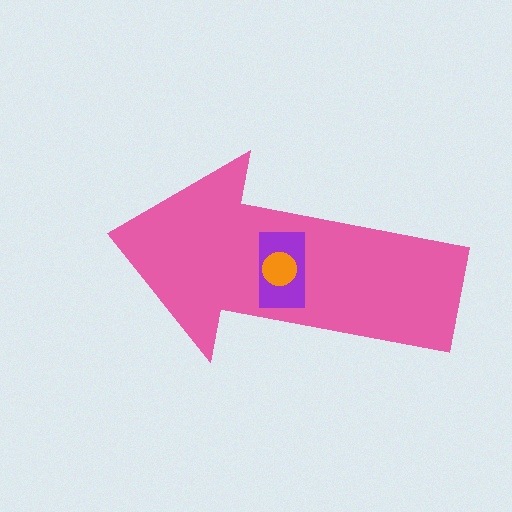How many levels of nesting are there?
3.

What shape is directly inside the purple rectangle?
The orange circle.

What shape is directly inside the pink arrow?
The purple rectangle.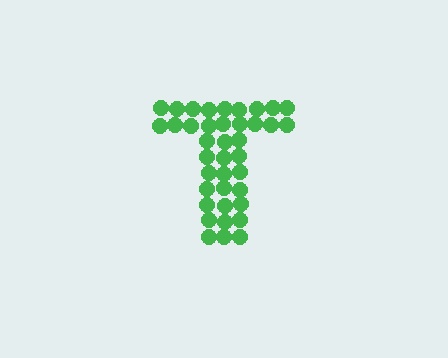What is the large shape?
The large shape is the letter T.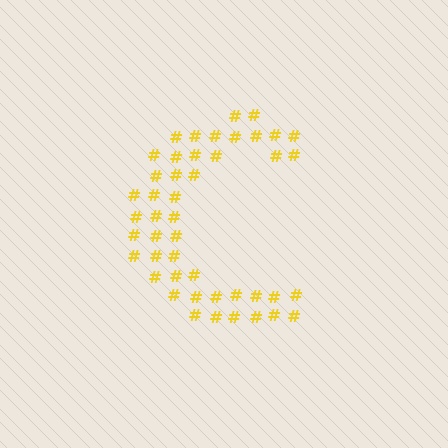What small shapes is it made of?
It is made of small hash symbols.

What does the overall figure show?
The overall figure shows the letter C.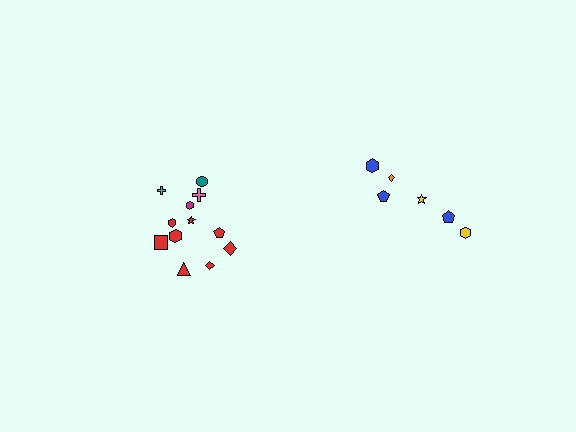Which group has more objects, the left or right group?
The left group.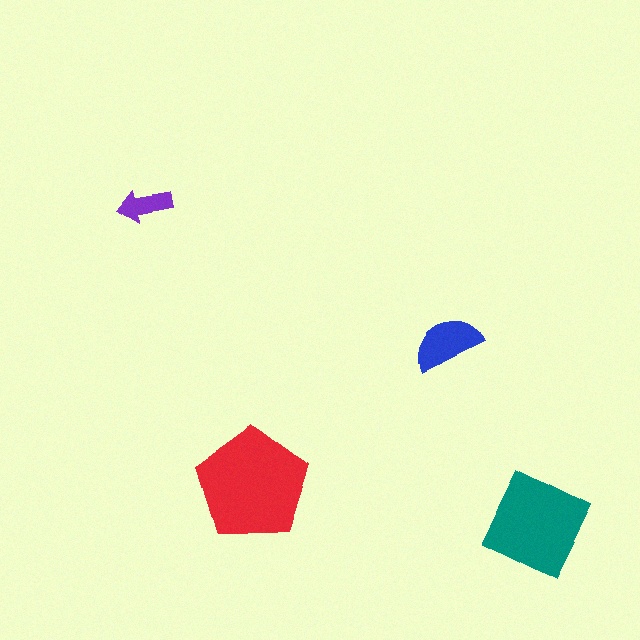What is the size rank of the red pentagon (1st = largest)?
1st.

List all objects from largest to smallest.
The red pentagon, the teal diamond, the blue semicircle, the purple arrow.